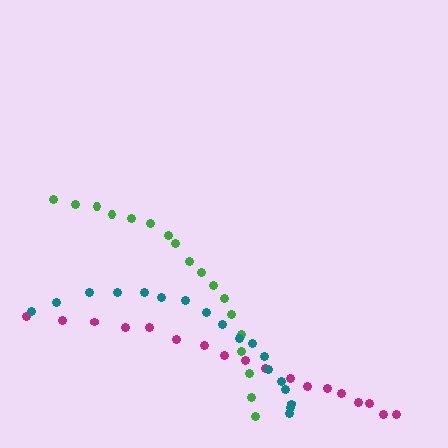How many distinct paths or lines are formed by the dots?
There are 3 distinct paths.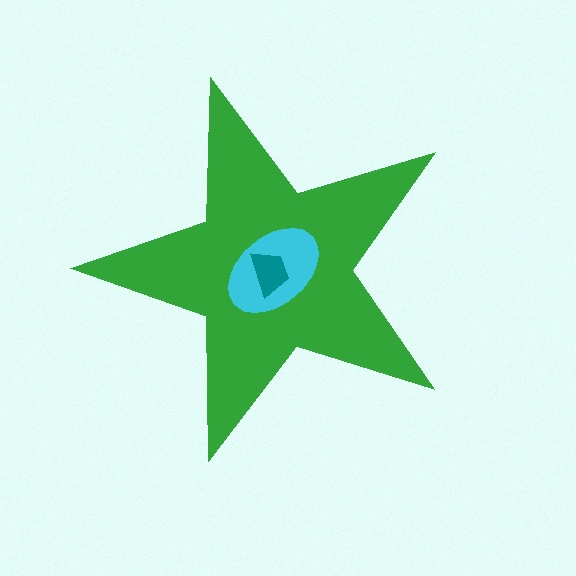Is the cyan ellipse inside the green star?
Yes.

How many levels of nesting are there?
3.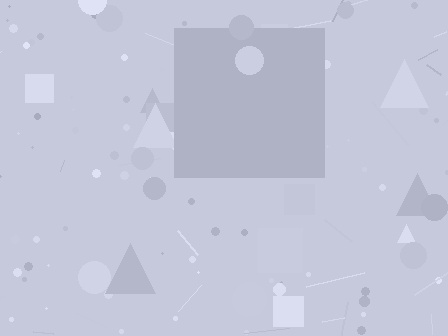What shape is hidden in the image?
A square is hidden in the image.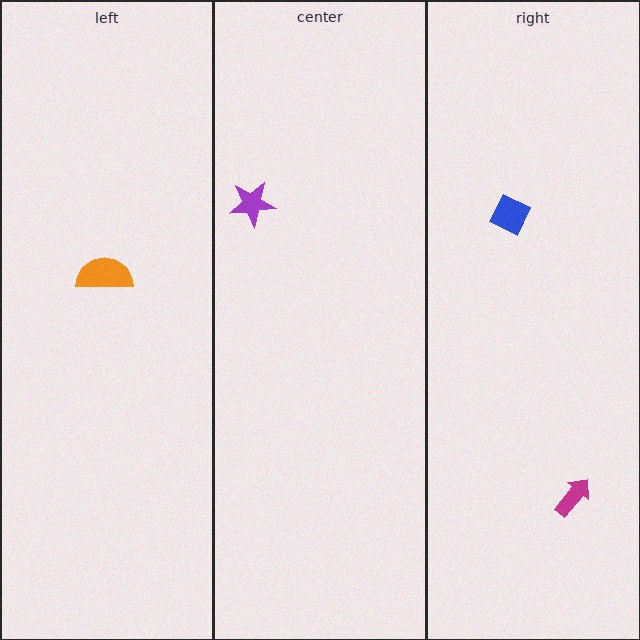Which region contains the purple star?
The center region.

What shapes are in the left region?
The orange semicircle.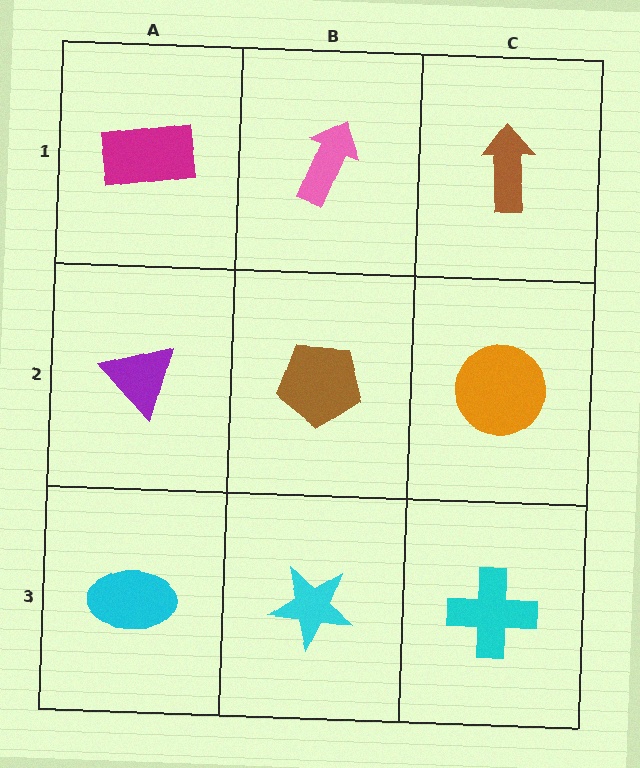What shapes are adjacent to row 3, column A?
A purple triangle (row 2, column A), a cyan star (row 3, column B).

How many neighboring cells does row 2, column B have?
4.